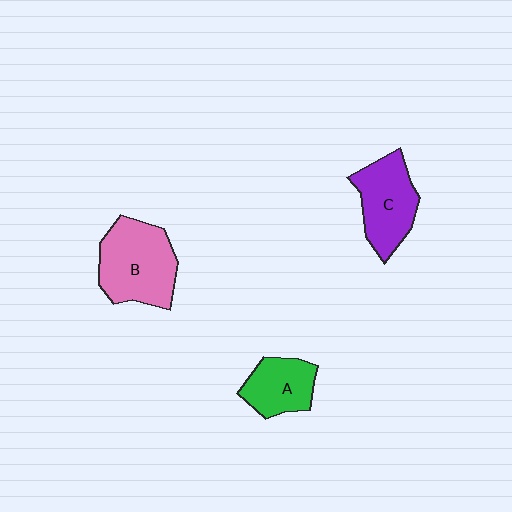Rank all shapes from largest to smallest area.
From largest to smallest: B (pink), C (purple), A (green).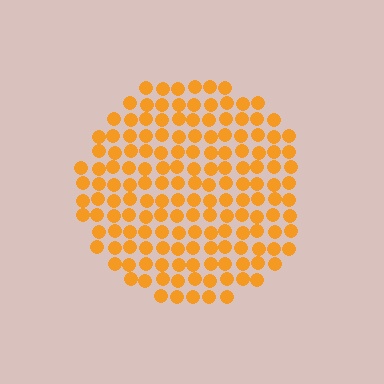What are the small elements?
The small elements are circles.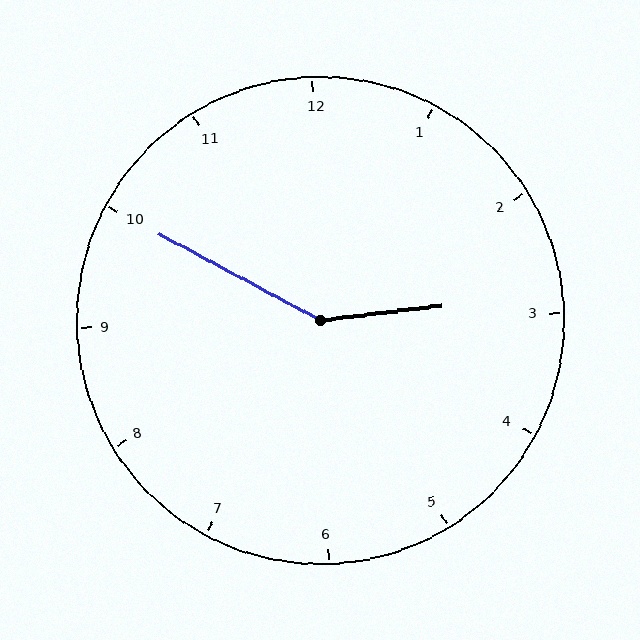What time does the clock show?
2:50.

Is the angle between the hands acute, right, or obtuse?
It is obtuse.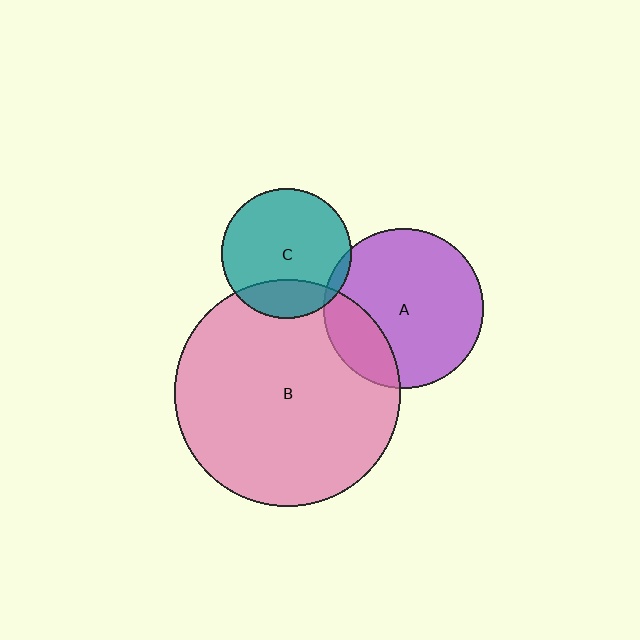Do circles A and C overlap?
Yes.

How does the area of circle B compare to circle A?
Approximately 2.0 times.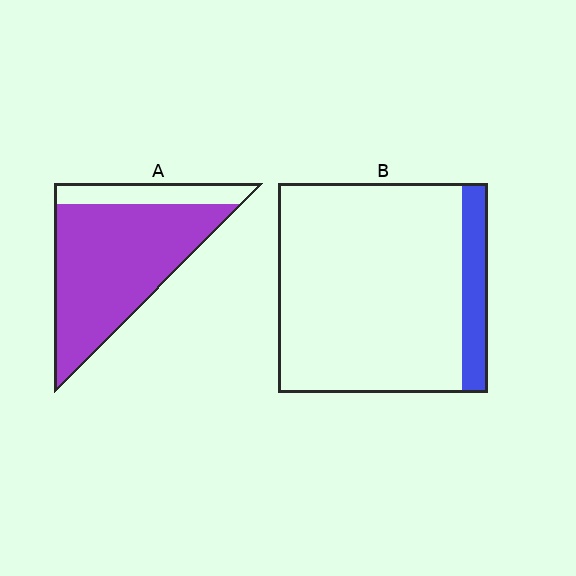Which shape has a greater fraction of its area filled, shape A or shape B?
Shape A.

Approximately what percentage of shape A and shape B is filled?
A is approximately 80% and B is approximately 10%.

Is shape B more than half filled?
No.